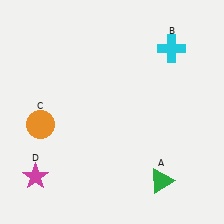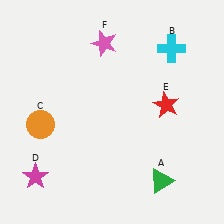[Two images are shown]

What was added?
A red star (E), a pink star (F) were added in Image 2.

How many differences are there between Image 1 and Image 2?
There are 2 differences between the two images.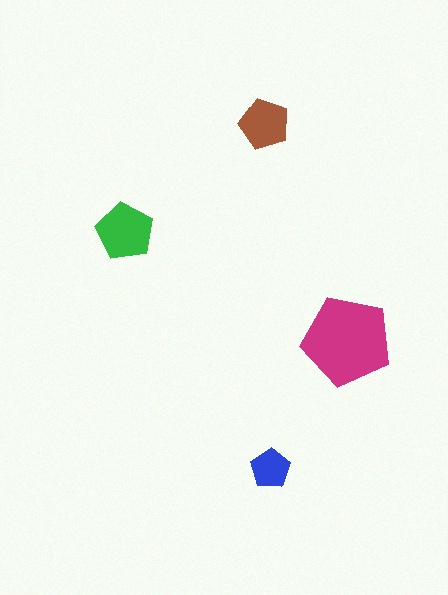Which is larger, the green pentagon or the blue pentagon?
The green one.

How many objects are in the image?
There are 4 objects in the image.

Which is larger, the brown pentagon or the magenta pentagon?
The magenta one.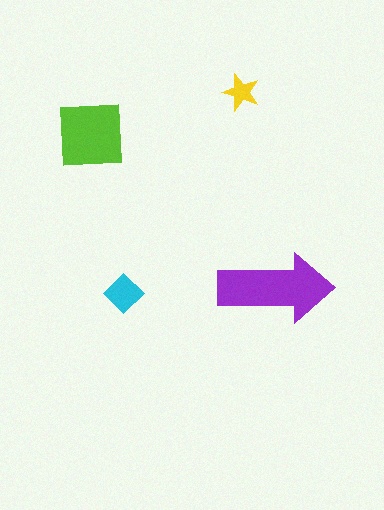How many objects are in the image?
There are 4 objects in the image.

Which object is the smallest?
The yellow star.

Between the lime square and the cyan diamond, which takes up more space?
The lime square.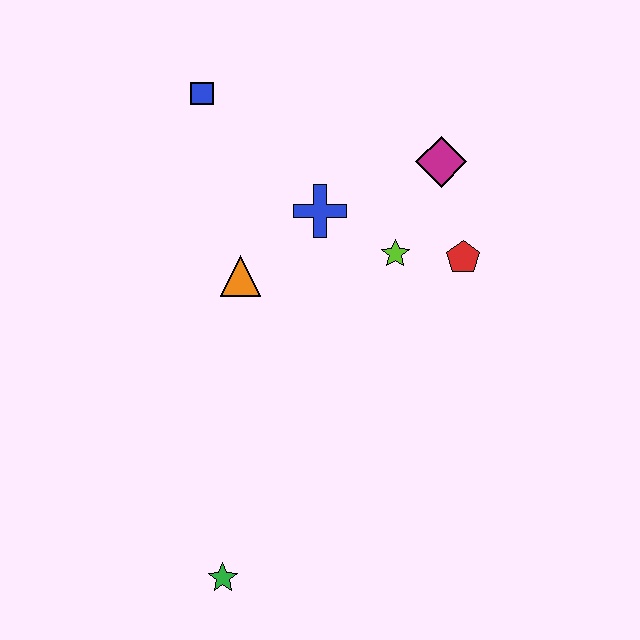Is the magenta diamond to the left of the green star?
No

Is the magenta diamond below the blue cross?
No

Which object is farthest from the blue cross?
The green star is farthest from the blue cross.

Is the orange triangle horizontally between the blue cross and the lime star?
No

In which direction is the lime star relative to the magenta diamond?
The lime star is below the magenta diamond.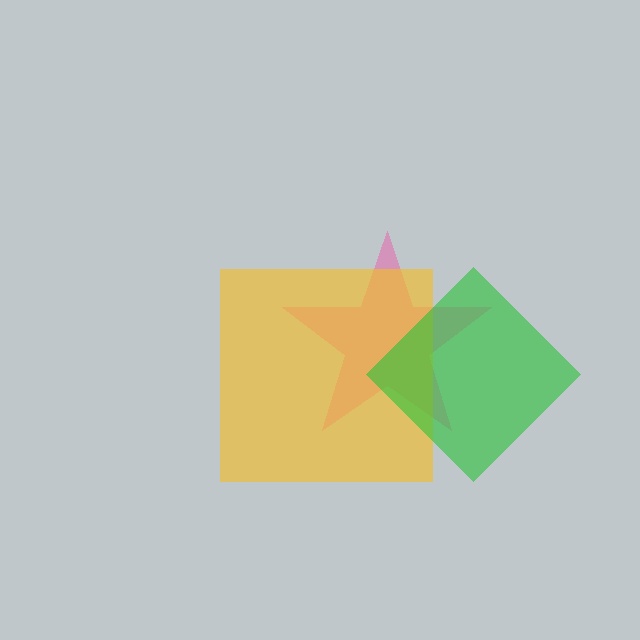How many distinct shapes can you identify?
There are 3 distinct shapes: a pink star, a yellow square, a green diamond.